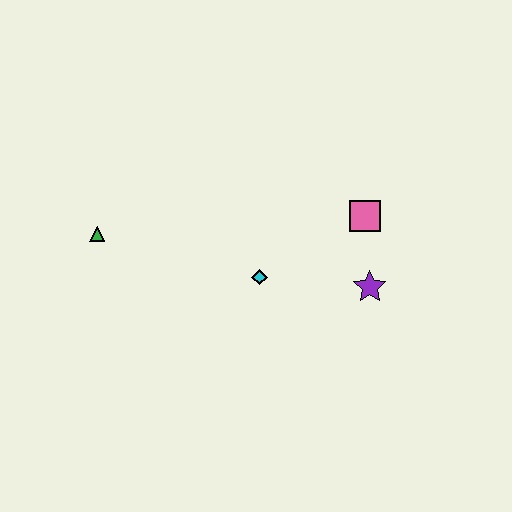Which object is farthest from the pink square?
The green triangle is farthest from the pink square.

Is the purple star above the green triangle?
No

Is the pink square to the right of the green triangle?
Yes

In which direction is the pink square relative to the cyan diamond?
The pink square is to the right of the cyan diamond.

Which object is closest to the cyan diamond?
The purple star is closest to the cyan diamond.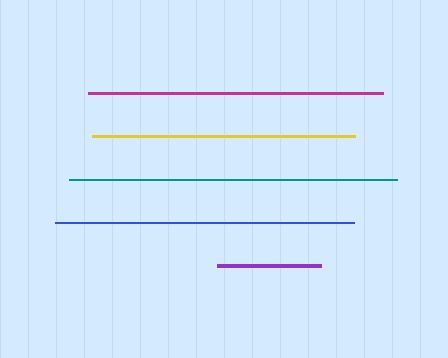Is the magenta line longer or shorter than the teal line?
The teal line is longer than the magenta line.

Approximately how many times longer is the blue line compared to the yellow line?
The blue line is approximately 1.1 times the length of the yellow line.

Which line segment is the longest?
The teal line is the longest at approximately 328 pixels.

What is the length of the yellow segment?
The yellow segment is approximately 264 pixels long.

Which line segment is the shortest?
The purple line is the shortest at approximately 104 pixels.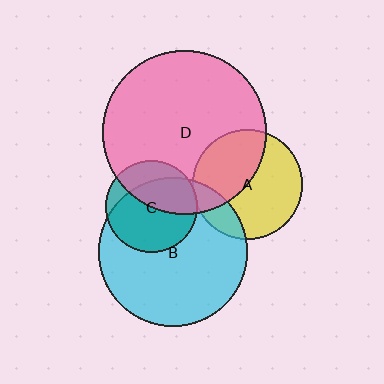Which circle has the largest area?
Circle D (pink).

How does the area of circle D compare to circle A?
Approximately 2.2 times.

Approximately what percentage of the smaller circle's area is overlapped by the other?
Approximately 15%.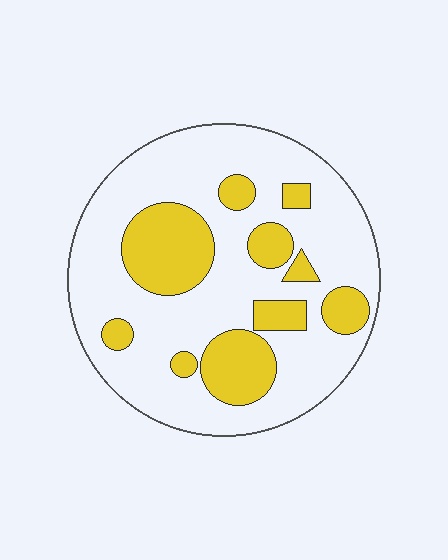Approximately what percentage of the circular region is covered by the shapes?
Approximately 25%.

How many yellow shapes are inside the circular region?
10.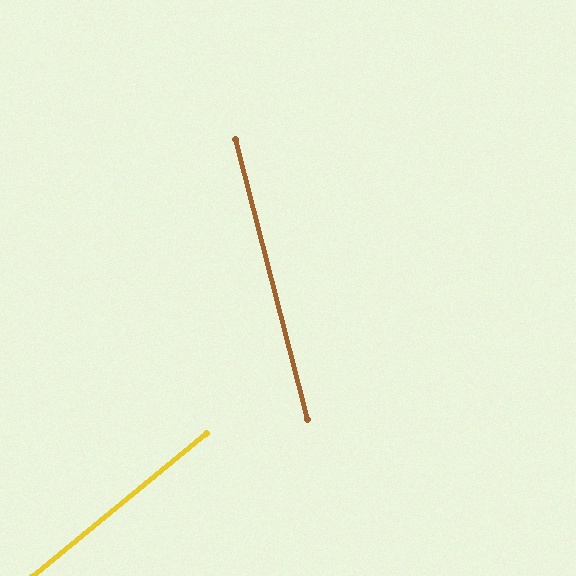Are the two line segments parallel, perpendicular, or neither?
Neither parallel nor perpendicular — they differ by about 65°.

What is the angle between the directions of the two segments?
Approximately 65 degrees.